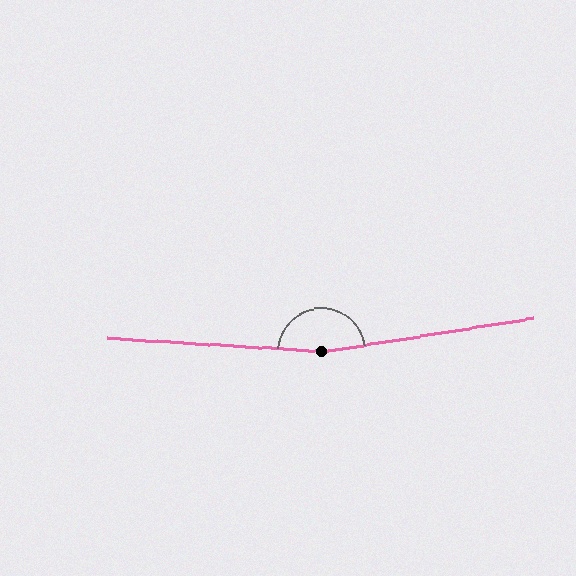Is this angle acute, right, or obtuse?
It is obtuse.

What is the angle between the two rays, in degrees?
Approximately 167 degrees.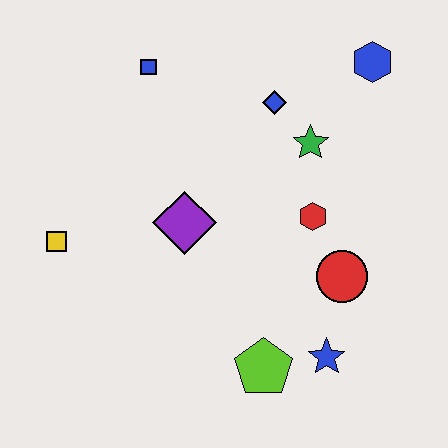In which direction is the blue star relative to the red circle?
The blue star is below the red circle.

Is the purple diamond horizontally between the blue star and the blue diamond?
No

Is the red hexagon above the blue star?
Yes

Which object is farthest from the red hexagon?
The yellow square is farthest from the red hexagon.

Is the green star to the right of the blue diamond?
Yes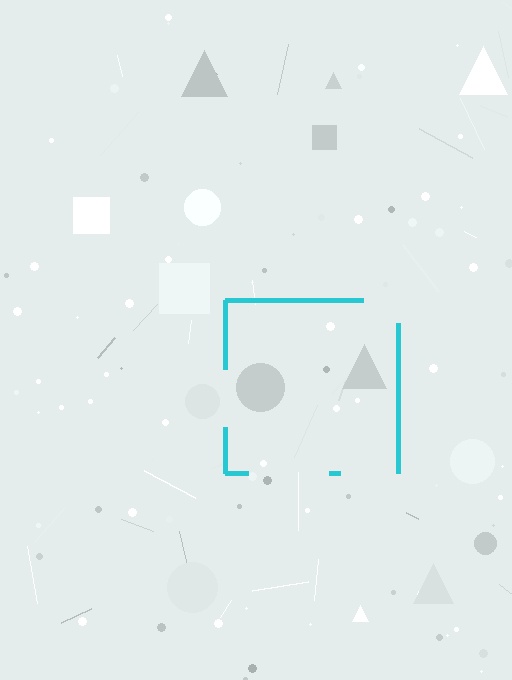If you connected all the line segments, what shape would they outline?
They would outline a square.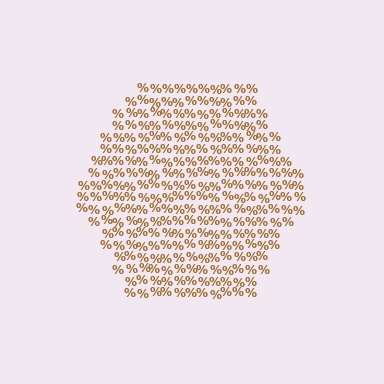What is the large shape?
The large shape is a hexagon.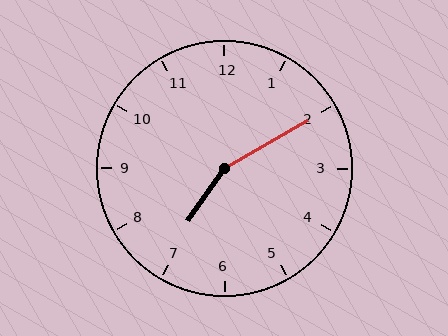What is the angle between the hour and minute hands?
Approximately 155 degrees.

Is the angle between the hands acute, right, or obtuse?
It is obtuse.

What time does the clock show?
7:10.